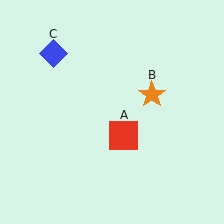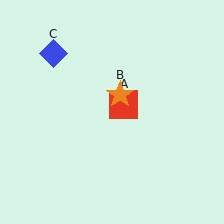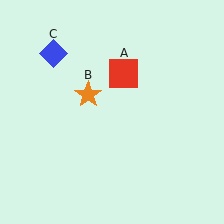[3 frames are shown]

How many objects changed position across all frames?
2 objects changed position: red square (object A), orange star (object B).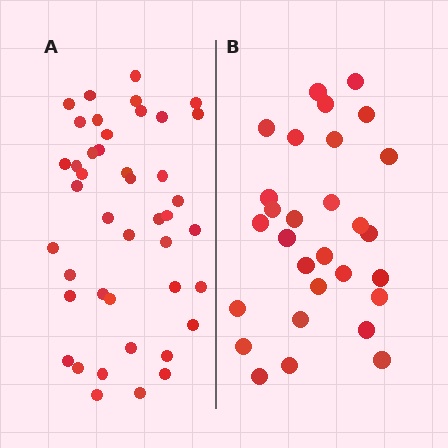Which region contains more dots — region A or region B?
Region A (the left region) has more dots.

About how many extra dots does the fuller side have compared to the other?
Region A has approximately 15 more dots than region B.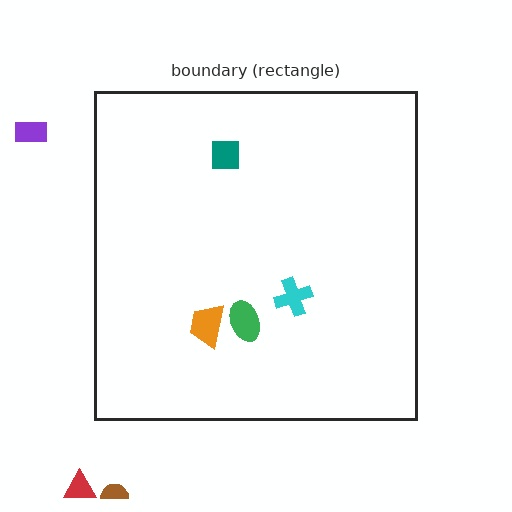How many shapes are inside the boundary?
4 inside, 3 outside.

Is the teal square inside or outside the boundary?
Inside.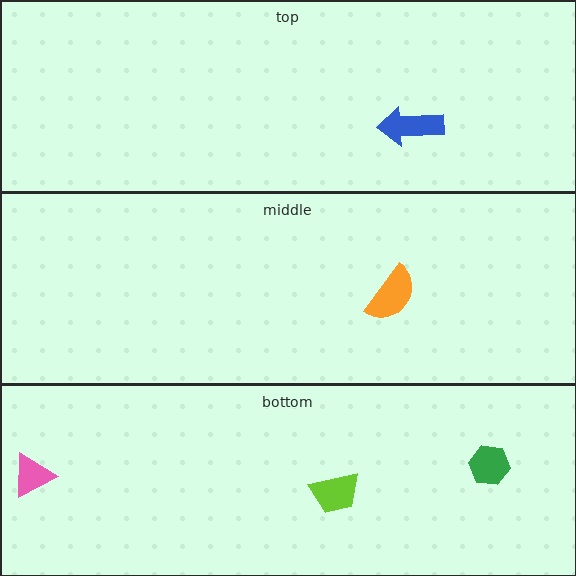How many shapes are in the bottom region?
3.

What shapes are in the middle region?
The orange semicircle.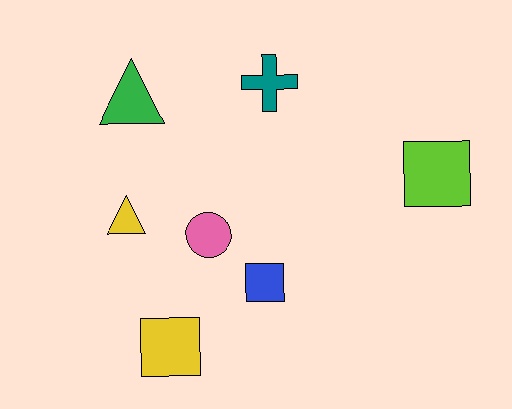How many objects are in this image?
There are 7 objects.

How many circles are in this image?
There is 1 circle.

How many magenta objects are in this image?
There are no magenta objects.